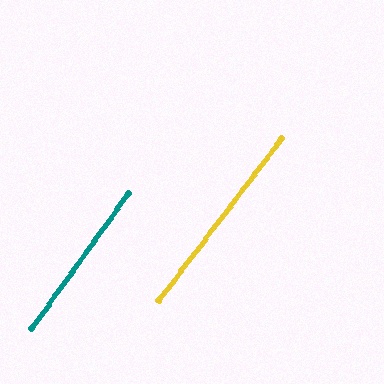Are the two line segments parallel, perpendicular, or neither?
Parallel — their directions differ by only 1.4°.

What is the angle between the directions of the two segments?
Approximately 1 degree.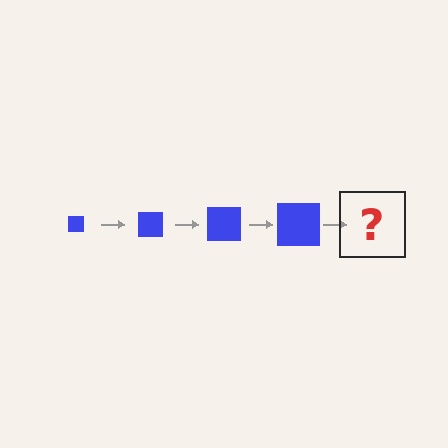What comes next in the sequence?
The next element should be a blue square, larger than the previous one.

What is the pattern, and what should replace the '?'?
The pattern is that the square gets progressively larger each step. The '?' should be a blue square, larger than the previous one.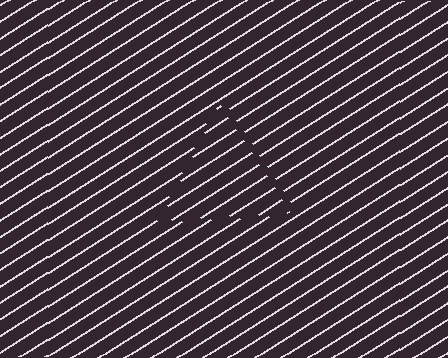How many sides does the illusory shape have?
3 sides — the line-ends trace a triangle.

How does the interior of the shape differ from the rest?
The interior of the shape contains the same grating, shifted by half a period — the contour is defined by the phase discontinuity where line-ends from the inner and outer gratings abut.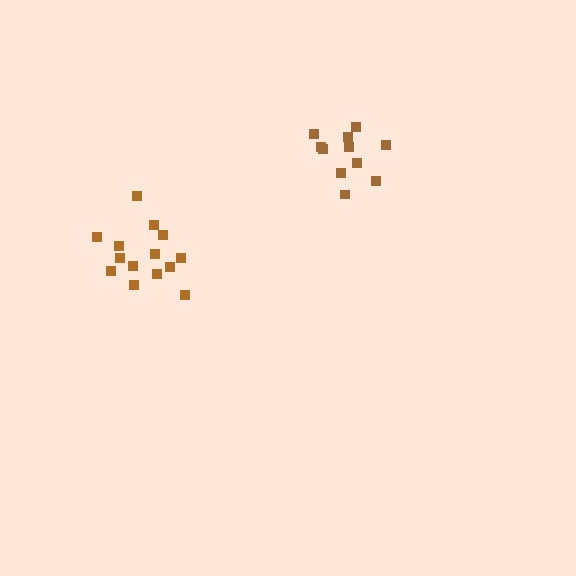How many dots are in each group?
Group 1: 14 dots, Group 2: 11 dots (25 total).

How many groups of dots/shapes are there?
There are 2 groups.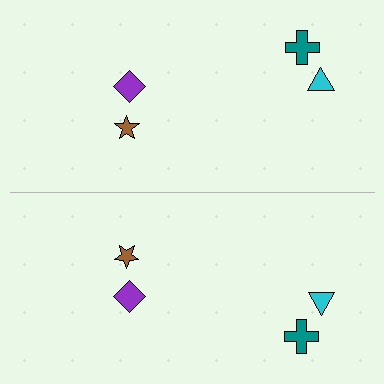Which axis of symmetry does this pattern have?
The pattern has a horizontal axis of symmetry running through the center of the image.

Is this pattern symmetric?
Yes, this pattern has bilateral (reflection) symmetry.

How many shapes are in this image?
There are 8 shapes in this image.